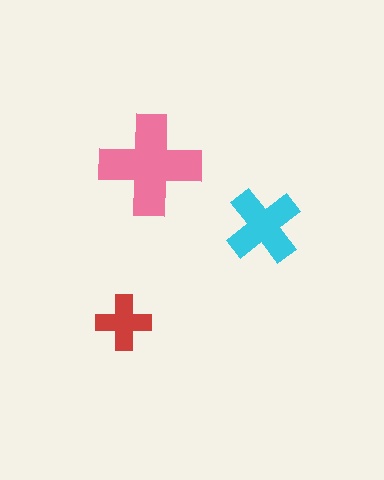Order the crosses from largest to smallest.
the pink one, the cyan one, the red one.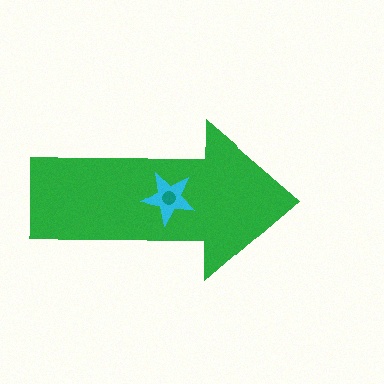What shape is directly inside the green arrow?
The cyan star.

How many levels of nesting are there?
3.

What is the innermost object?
The teal circle.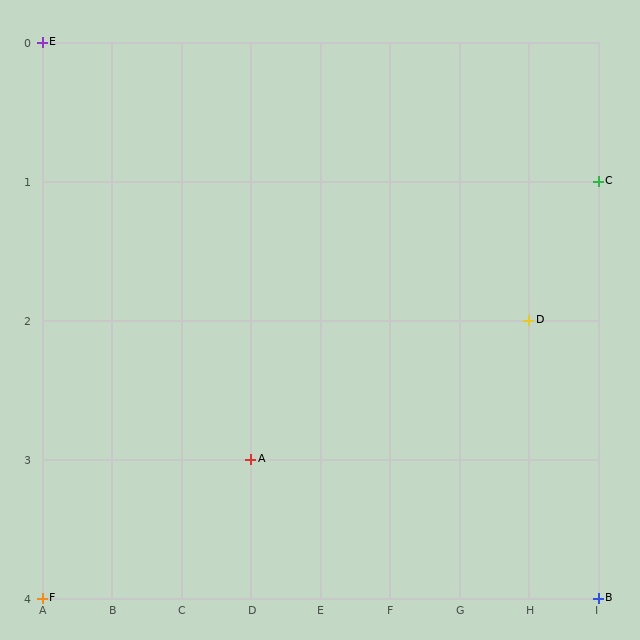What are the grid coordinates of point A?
Point A is at grid coordinates (D, 3).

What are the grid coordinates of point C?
Point C is at grid coordinates (I, 1).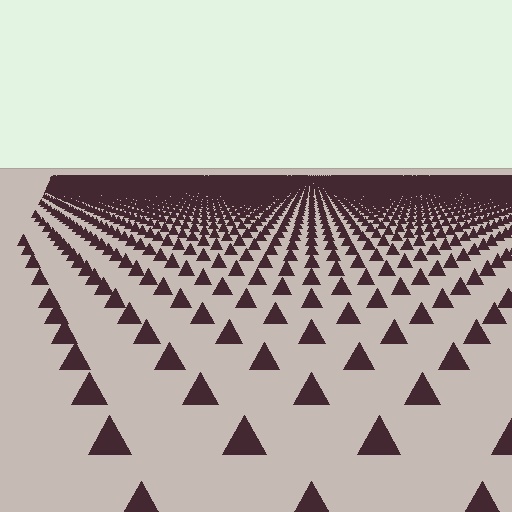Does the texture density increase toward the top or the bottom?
Density increases toward the top.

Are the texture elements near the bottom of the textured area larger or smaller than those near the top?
Larger. Near the bottom, elements are closer to the viewer and appear at a bigger on-screen size.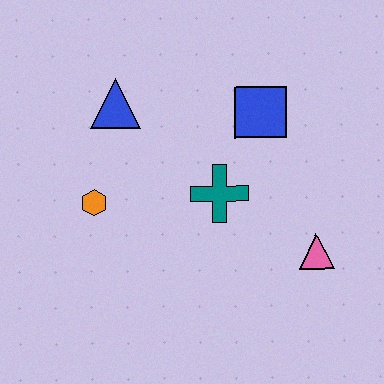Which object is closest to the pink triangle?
The teal cross is closest to the pink triangle.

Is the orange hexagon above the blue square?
No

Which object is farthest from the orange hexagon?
The pink triangle is farthest from the orange hexagon.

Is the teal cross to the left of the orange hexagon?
No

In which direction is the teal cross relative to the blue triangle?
The teal cross is to the right of the blue triangle.